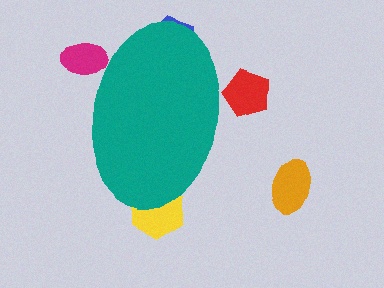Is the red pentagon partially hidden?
Yes, the red pentagon is partially hidden behind the teal ellipse.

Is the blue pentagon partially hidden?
Yes, the blue pentagon is partially hidden behind the teal ellipse.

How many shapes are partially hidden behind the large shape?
4 shapes are partially hidden.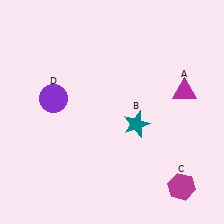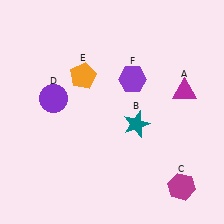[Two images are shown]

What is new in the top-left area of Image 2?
An orange pentagon (E) was added in the top-left area of Image 2.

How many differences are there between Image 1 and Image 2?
There are 2 differences between the two images.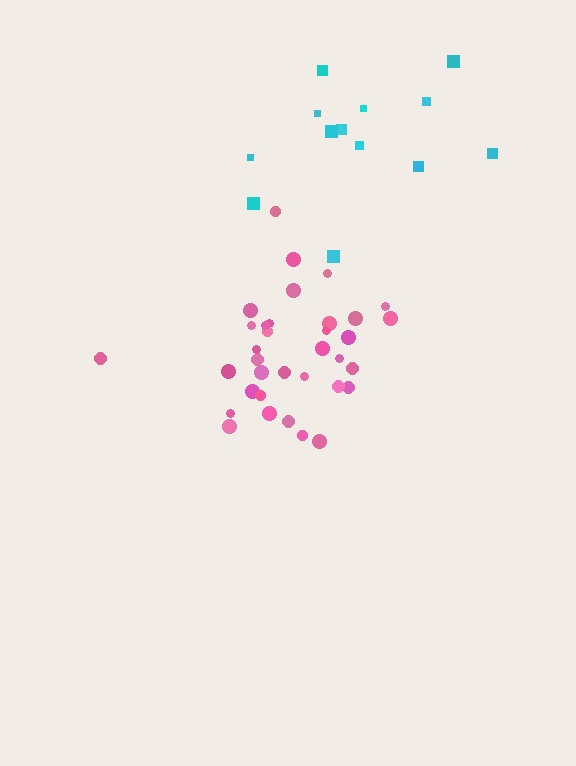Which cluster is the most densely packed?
Pink.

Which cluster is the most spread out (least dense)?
Cyan.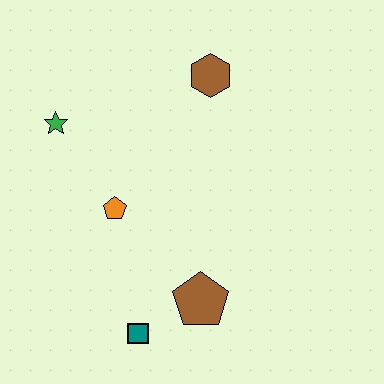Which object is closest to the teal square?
The brown pentagon is closest to the teal square.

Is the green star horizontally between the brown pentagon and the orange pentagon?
No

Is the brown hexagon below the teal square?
No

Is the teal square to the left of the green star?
No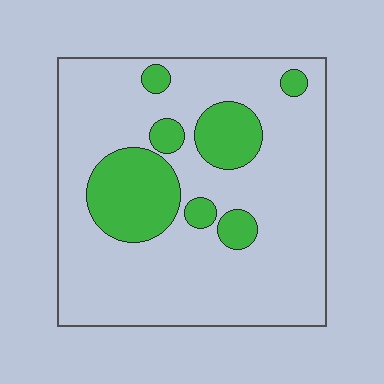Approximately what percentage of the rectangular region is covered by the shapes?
Approximately 20%.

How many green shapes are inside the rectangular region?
7.